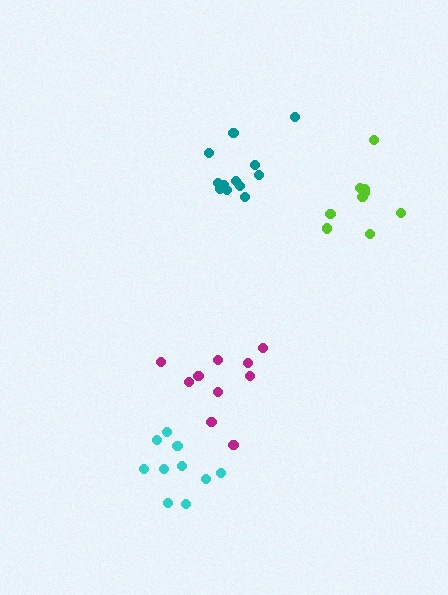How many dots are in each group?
Group 1: 9 dots, Group 2: 10 dots, Group 3: 12 dots, Group 4: 10 dots (41 total).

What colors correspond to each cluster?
The clusters are colored: lime, magenta, teal, cyan.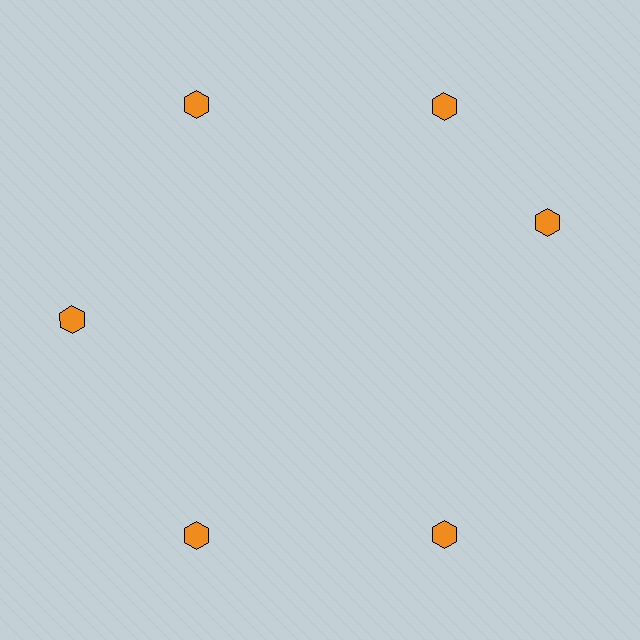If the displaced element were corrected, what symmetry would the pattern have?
It would have 6-fold rotational symmetry — the pattern would map onto itself every 60 degrees.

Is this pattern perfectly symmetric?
No. The 6 orange hexagons are arranged in a ring, but one element near the 3 o'clock position is rotated out of alignment along the ring, breaking the 6-fold rotational symmetry.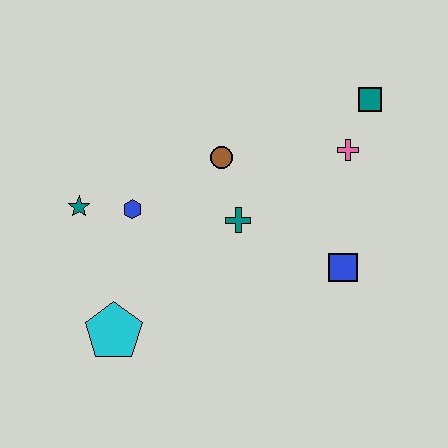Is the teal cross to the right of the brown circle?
Yes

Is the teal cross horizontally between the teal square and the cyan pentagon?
Yes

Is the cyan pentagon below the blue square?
Yes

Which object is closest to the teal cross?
The brown circle is closest to the teal cross.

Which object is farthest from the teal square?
The cyan pentagon is farthest from the teal square.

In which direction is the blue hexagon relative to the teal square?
The blue hexagon is to the left of the teal square.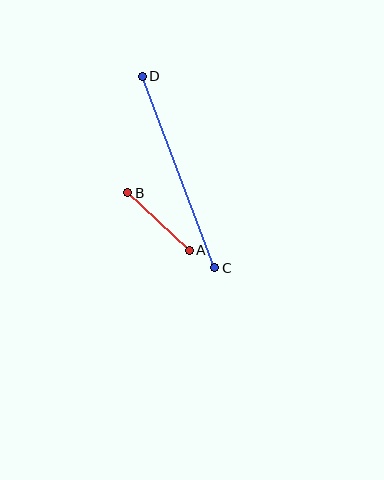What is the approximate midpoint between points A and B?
The midpoint is at approximately (158, 222) pixels.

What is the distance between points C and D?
The distance is approximately 205 pixels.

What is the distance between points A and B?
The distance is approximately 84 pixels.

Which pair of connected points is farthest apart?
Points C and D are farthest apart.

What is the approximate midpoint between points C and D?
The midpoint is at approximately (178, 172) pixels.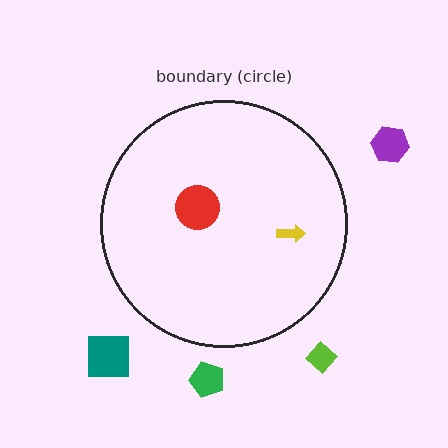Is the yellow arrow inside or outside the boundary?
Inside.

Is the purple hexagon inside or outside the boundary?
Outside.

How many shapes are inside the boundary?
2 inside, 4 outside.